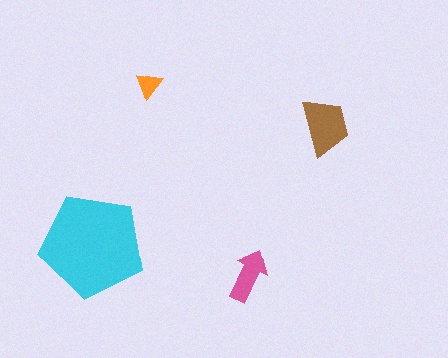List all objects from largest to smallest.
The cyan pentagon, the brown trapezoid, the pink arrow, the orange triangle.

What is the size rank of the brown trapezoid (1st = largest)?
2nd.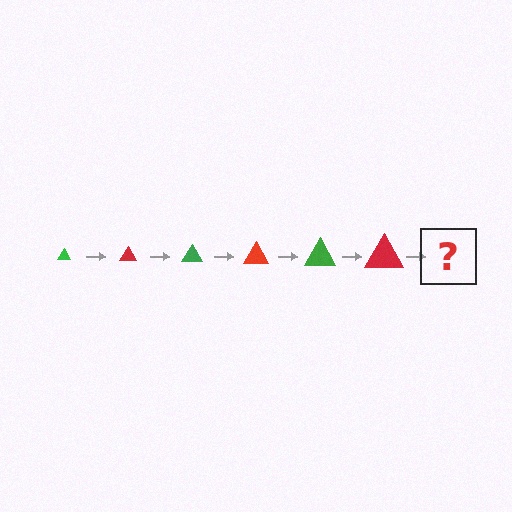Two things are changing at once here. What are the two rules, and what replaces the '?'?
The two rules are that the triangle grows larger each step and the color cycles through green and red. The '?' should be a green triangle, larger than the previous one.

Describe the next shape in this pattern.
It should be a green triangle, larger than the previous one.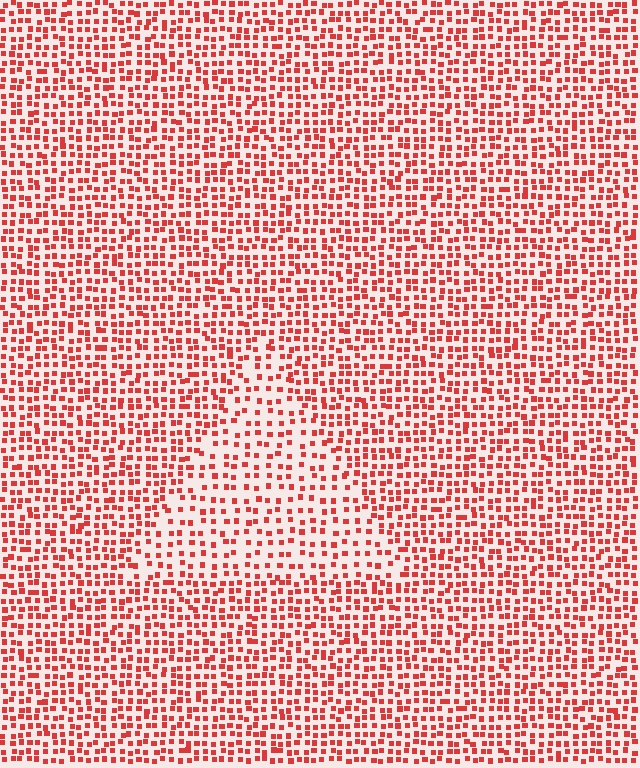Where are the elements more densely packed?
The elements are more densely packed outside the triangle boundary.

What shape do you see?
I see a triangle.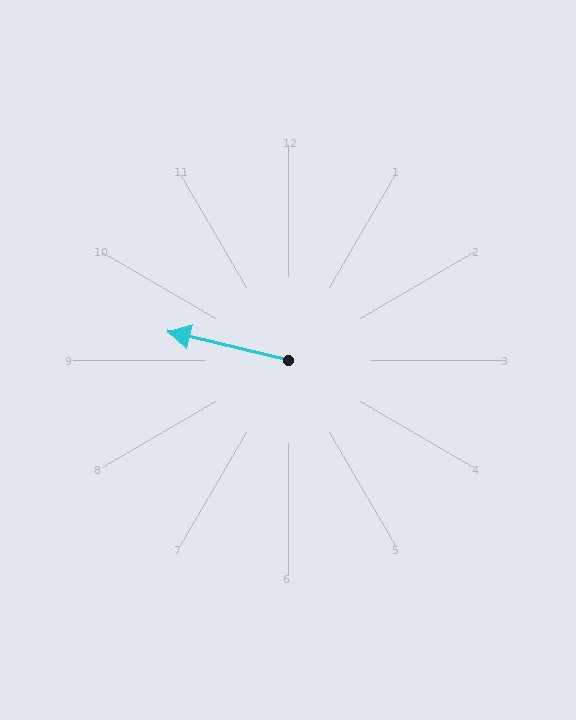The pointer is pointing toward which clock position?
Roughly 9 o'clock.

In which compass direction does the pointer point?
West.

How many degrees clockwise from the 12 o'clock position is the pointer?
Approximately 283 degrees.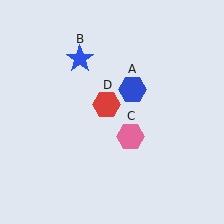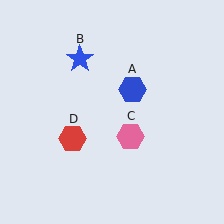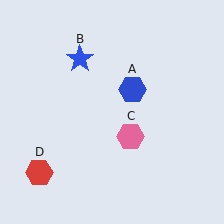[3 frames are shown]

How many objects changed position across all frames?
1 object changed position: red hexagon (object D).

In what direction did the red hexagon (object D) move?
The red hexagon (object D) moved down and to the left.